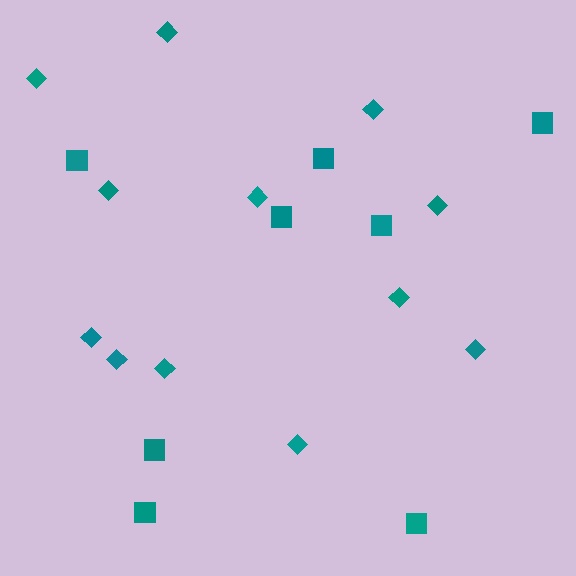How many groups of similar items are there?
There are 2 groups: one group of squares (8) and one group of diamonds (12).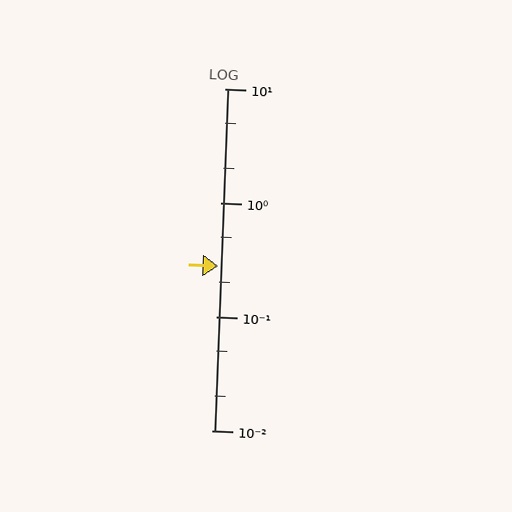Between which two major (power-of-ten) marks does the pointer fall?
The pointer is between 0.1 and 1.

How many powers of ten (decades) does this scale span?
The scale spans 3 decades, from 0.01 to 10.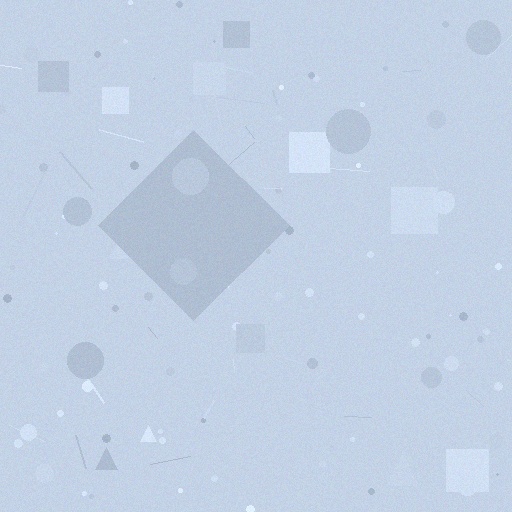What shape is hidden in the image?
A diamond is hidden in the image.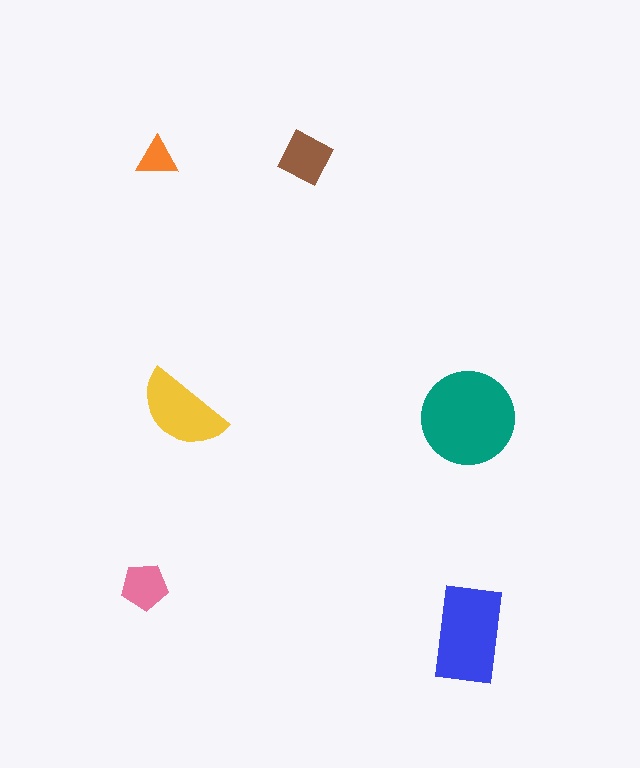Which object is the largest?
The teal circle.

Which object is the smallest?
The orange triangle.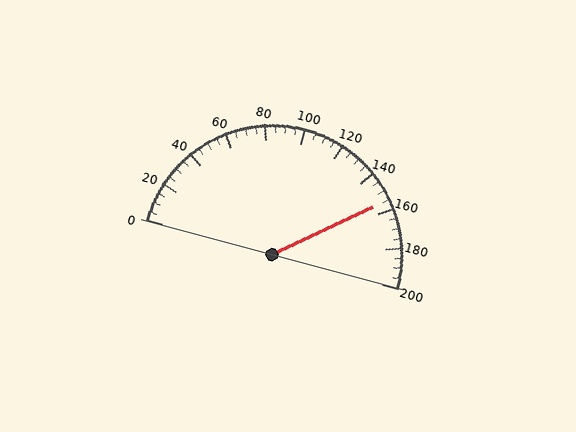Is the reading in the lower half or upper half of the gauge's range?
The reading is in the upper half of the range (0 to 200).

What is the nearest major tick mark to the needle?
The nearest major tick mark is 160.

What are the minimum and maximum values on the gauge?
The gauge ranges from 0 to 200.